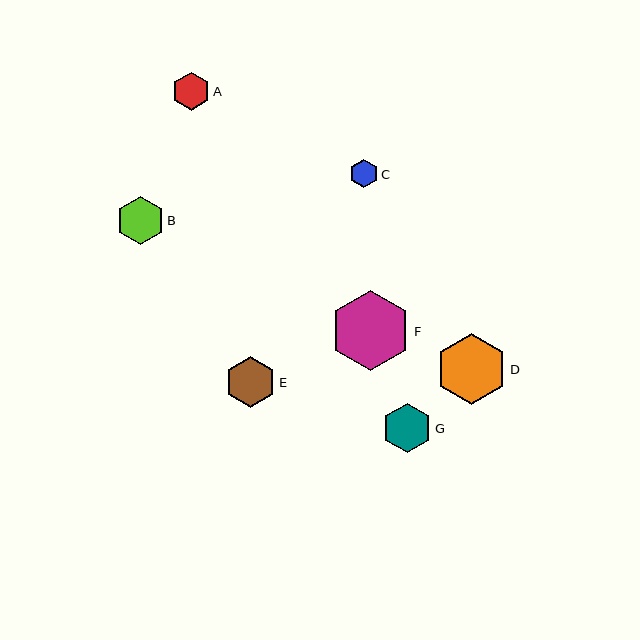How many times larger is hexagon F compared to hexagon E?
Hexagon F is approximately 1.6 times the size of hexagon E.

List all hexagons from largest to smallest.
From largest to smallest: F, D, E, G, B, A, C.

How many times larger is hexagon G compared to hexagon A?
Hexagon G is approximately 1.3 times the size of hexagon A.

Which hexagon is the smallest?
Hexagon C is the smallest with a size of approximately 28 pixels.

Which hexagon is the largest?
Hexagon F is the largest with a size of approximately 81 pixels.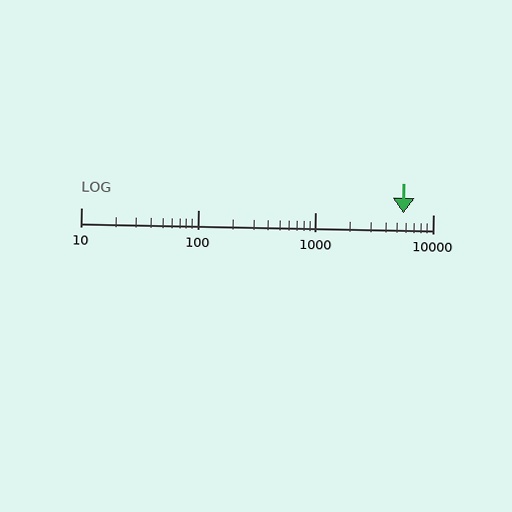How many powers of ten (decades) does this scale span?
The scale spans 3 decades, from 10 to 10000.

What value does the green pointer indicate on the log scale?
The pointer indicates approximately 5600.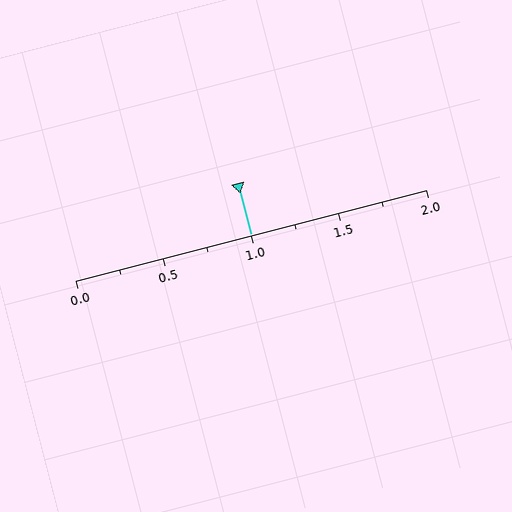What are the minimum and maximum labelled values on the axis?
The axis runs from 0.0 to 2.0.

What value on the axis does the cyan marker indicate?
The marker indicates approximately 1.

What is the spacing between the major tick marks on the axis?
The major ticks are spaced 0.5 apart.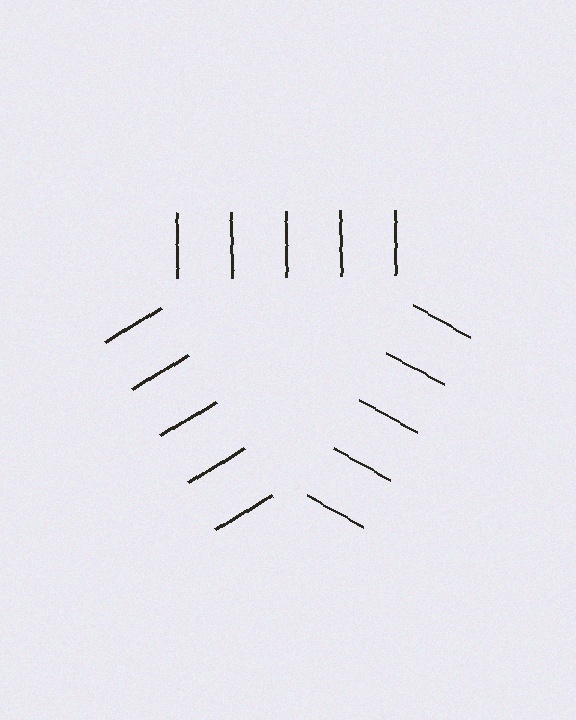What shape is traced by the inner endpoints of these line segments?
An illusory triangle — the line segments terminate on its edges but no continuous stroke is drawn.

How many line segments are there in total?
15 — 5 along each of the 3 edges.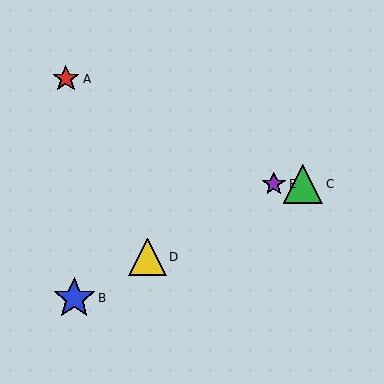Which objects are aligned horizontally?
Objects C, E are aligned horizontally.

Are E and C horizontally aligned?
Yes, both are at y≈184.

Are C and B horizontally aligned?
No, C is at y≈184 and B is at y≈298.